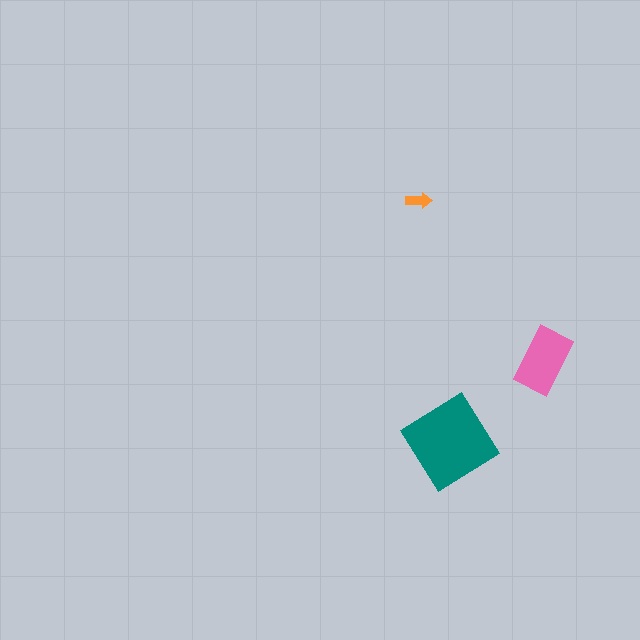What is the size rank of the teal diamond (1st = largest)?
1st.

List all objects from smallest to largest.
The orange arrow, the pink rectangle, the teal diamond.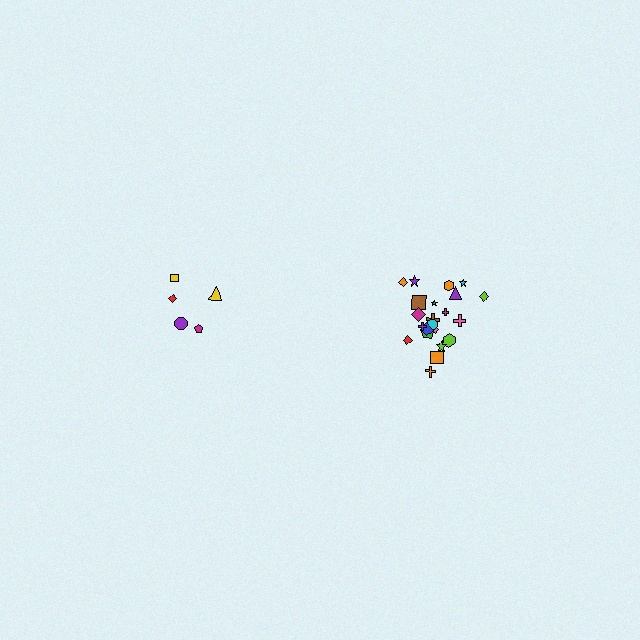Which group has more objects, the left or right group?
The right group.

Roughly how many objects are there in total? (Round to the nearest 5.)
Roughly 25 objects in total.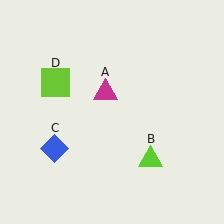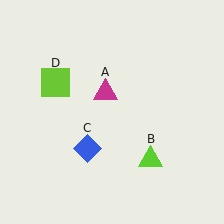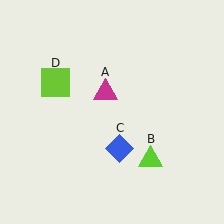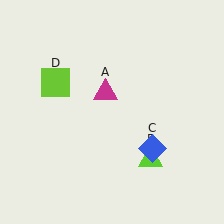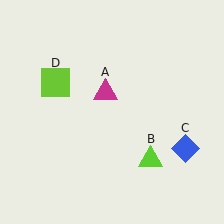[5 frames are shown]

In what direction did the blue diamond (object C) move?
The blue diamond (object C) moved right.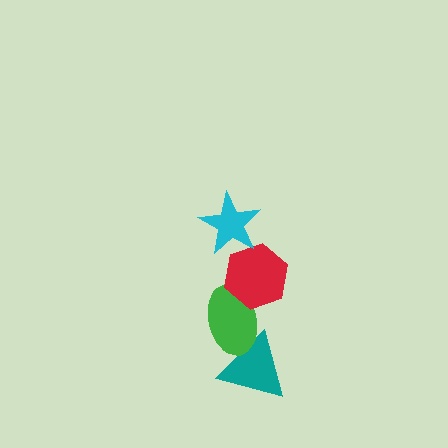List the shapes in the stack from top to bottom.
From top to bottom: the cyan star, the red hexagon, the green ellipse, the teal triangle.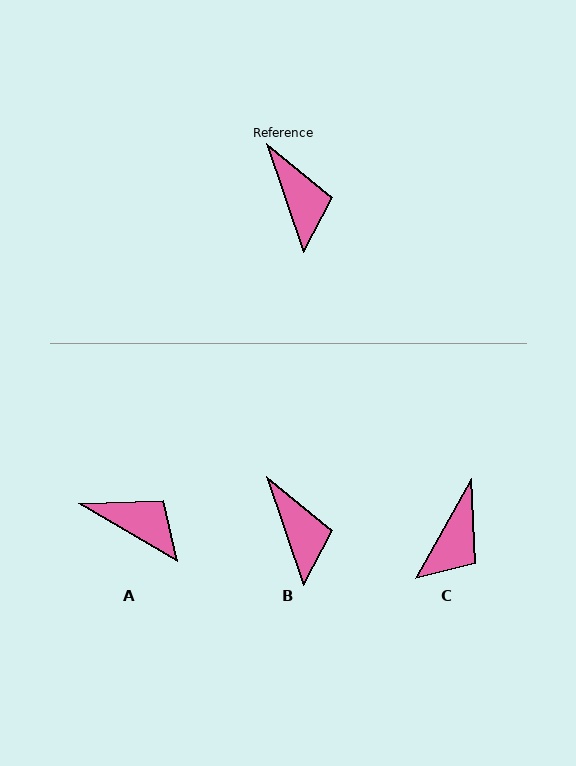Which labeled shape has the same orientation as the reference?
B.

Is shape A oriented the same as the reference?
No, it is off by about 41 degrees.